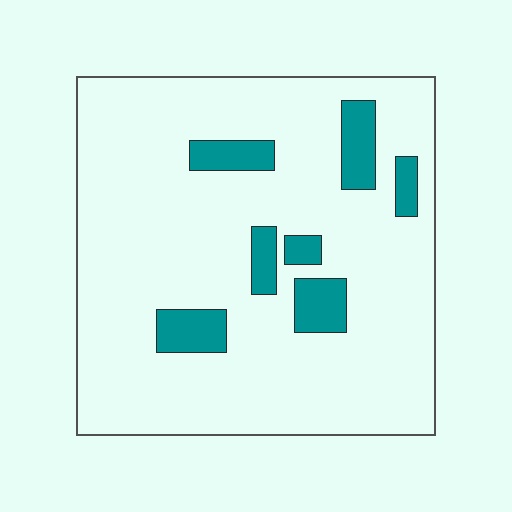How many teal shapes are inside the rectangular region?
7.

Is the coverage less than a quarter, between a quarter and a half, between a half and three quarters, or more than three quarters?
Less than a quarter.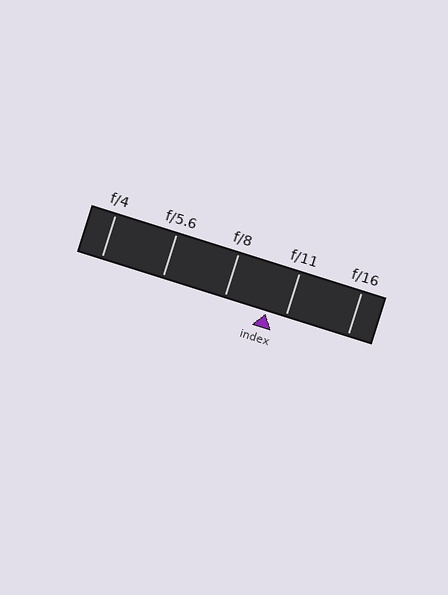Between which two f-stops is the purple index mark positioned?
The index mark is between f/8 and f/11.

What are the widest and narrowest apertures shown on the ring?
The widest aperture shown is f/4 and the narrowest is f/16.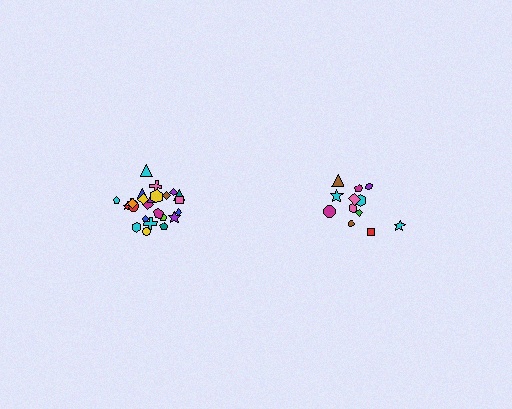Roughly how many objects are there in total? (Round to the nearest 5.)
Roughly 35 objects in total.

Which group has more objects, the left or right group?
The left group.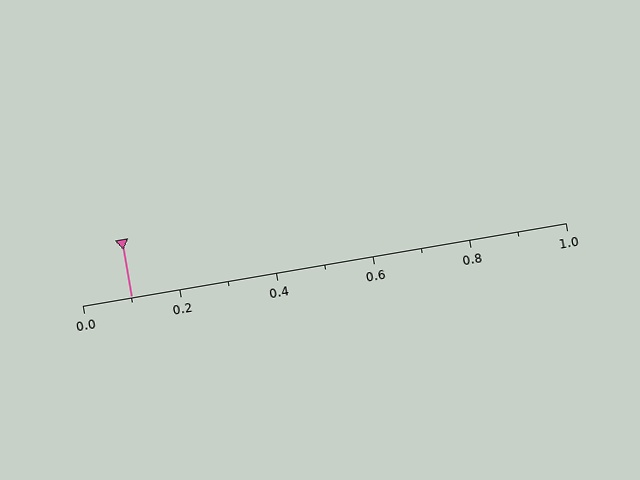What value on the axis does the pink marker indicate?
The marker indicates approximately 0.1.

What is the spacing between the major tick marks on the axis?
The major ticks are spaced 0.2 apart.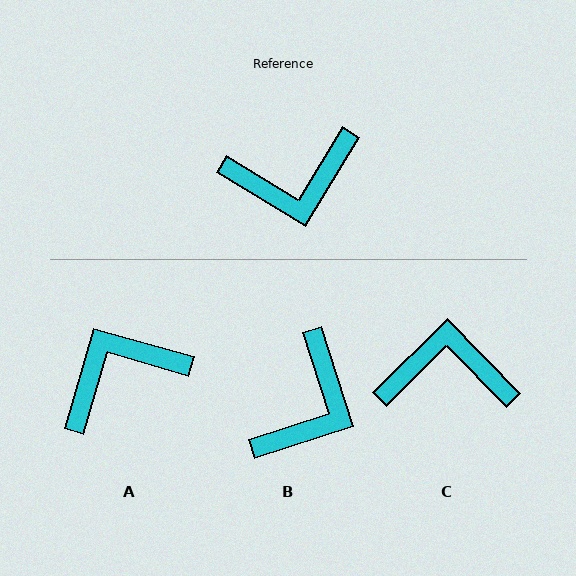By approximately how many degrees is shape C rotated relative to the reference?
Approximately 166 degrees counter-clockwise.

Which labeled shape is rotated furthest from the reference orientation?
C, about 166 degrees away.